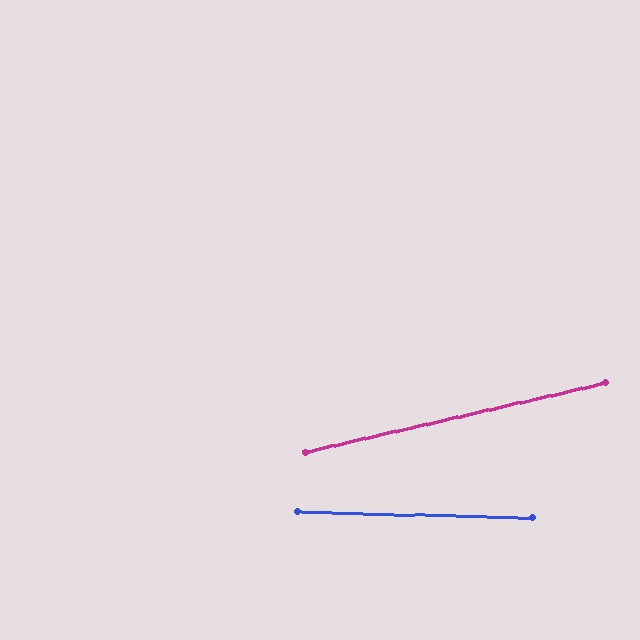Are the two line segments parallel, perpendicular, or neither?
Neither parallel nor perpendicular — they differ by about 15°.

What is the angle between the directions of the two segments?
Approximately 15 degrees.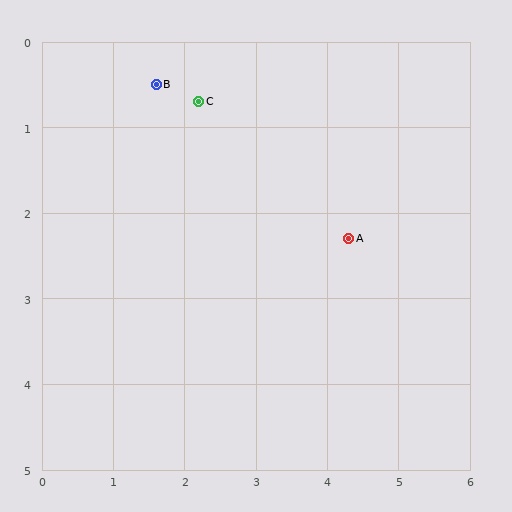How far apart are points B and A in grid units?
Points B and A are about 3.2 grid units apart.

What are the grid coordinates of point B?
Point B is at approximately (1.6, 0.5).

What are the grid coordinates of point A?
Point A is at approximately (4.3, 2.3).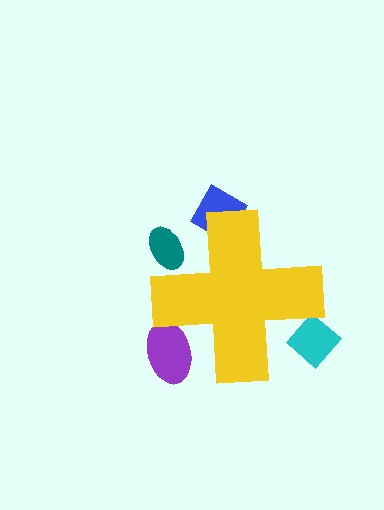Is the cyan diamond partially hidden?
Yes, the cyan diamond is partially hidden behind the yellow cross.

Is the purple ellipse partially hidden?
Yes, the purple ellipse is partially hidden behind the yellow cross.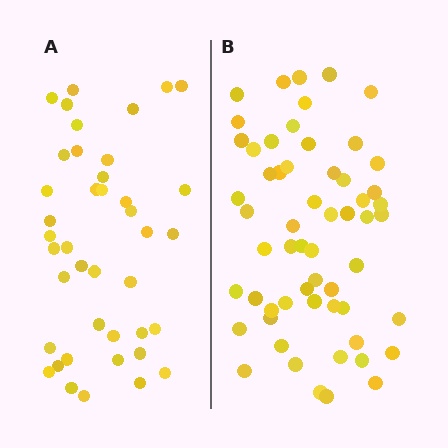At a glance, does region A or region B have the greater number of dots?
Region B (the right region) has more dots.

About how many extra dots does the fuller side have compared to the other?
Region B has approximately 15 more dots than region A.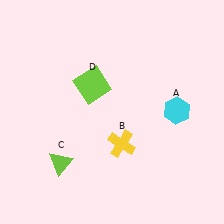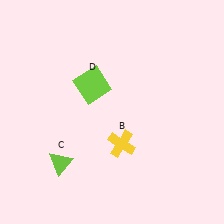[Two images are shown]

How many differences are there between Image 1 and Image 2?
There is 1 difference between the two images.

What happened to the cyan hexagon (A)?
The cyan hexagon (A) was removed in Image 2. It was in the top-right area of Image 1.